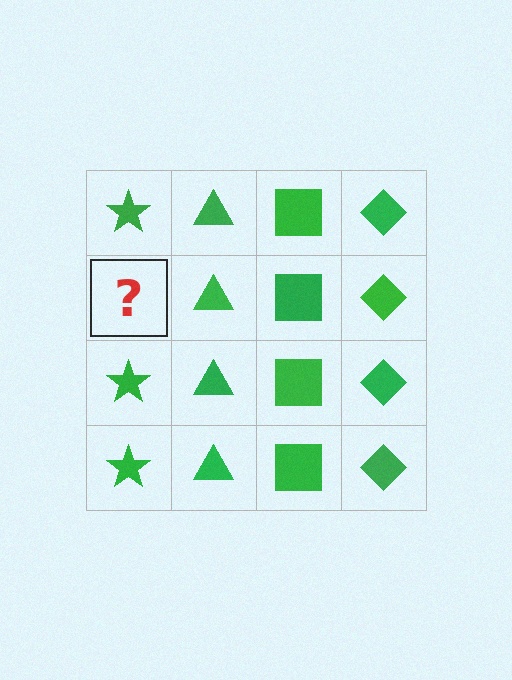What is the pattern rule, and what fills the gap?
The rule is that each column has a consistent shape. The gap should be filled with a green star.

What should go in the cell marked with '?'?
The missing cell should contain a green star.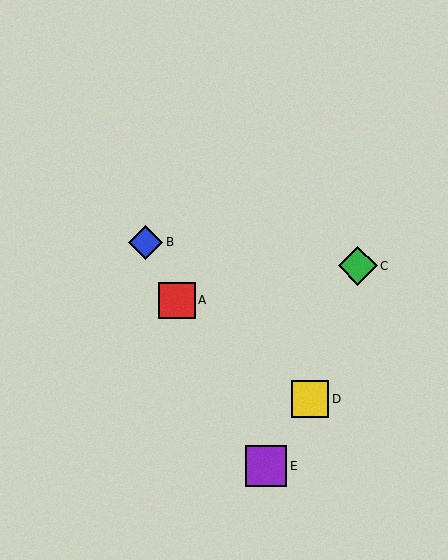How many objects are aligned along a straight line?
3 objects (A, B, E) are aligned along a straight line.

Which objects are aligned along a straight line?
Objects A, B, E are aligned along a straight line.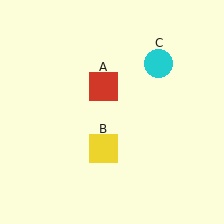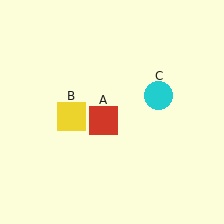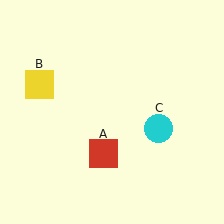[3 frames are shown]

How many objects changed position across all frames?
3 objects changed position: red square (object A), yellow square (object B), cyan circle (object C).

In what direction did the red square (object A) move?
The red square (object A) moved down.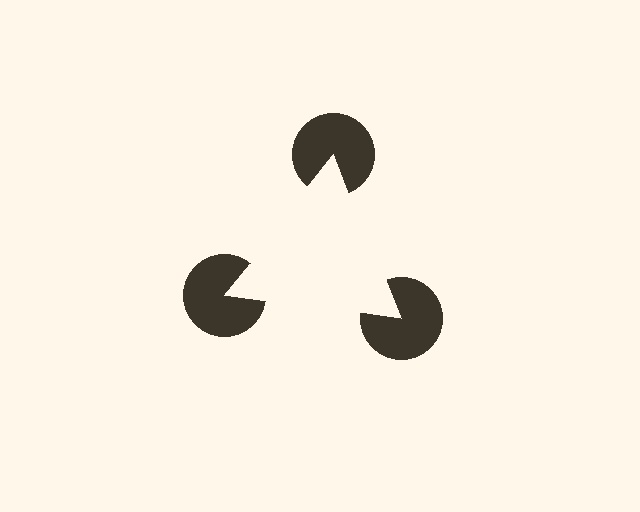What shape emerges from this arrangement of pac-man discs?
An illusory triangle — its edges are inferred from the aligned wedge cuts in the pac-man discs, not physically drawn.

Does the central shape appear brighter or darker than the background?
It typically appears slightly brighter than the background, even though no actual brightness change is drawn.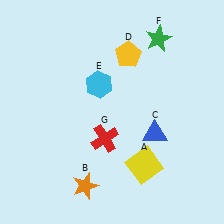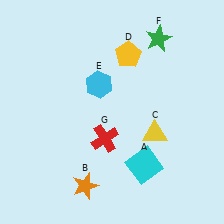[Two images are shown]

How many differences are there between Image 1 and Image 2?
There are 2 differences between the two images.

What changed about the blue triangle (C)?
In Image 1, C is blue. In Image 2, it changed to yellow.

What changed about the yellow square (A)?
In Image 1, A is yellow. In Image 2, it changed to cyan.